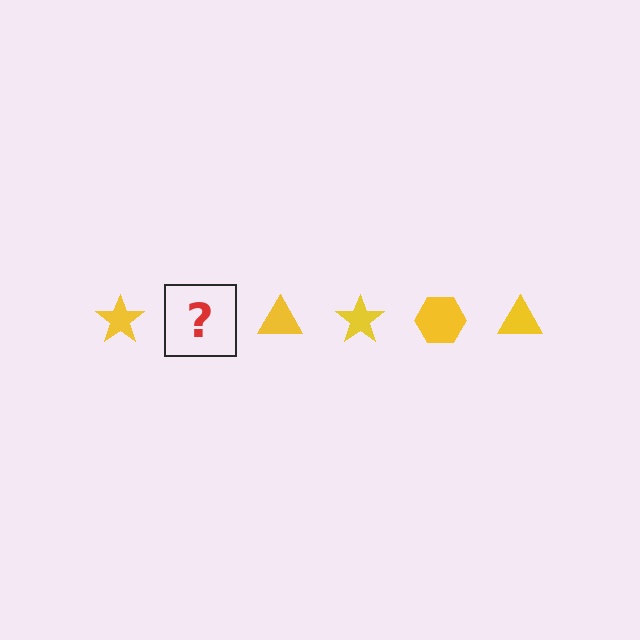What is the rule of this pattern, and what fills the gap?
The rule is that the pattern cycles through star, hexagon, triangle shapes in yellow. The gap should be filled with a yellow hexagon.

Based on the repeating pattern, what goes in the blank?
The blank should be a yellow hexagon.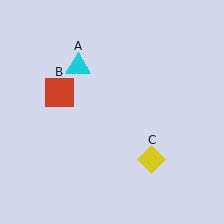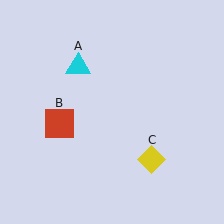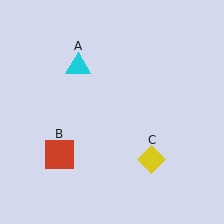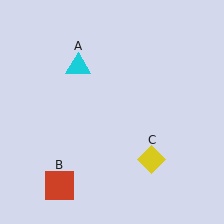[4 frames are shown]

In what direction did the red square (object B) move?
The red square (object B) moved down.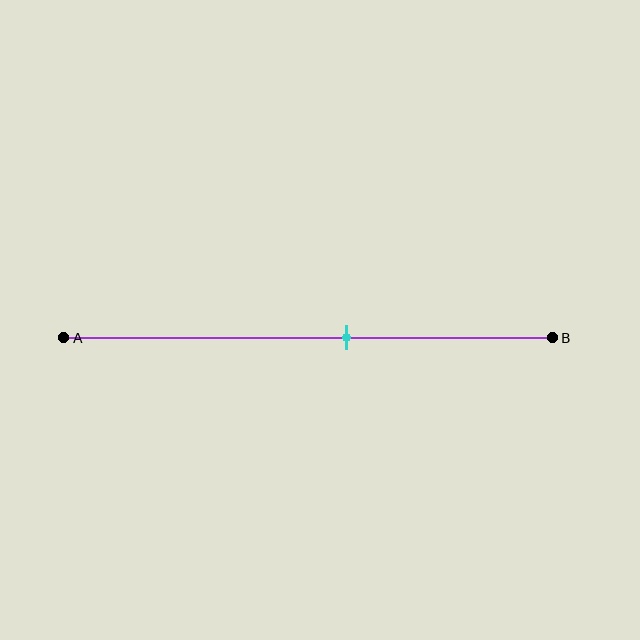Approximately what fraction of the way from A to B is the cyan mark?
The cyan mark is approximately 60% of the way from A to B.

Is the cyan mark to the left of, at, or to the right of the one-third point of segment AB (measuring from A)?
The cyan mark is to the right of the one-third point of segment AB.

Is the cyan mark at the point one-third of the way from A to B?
No, the mark is at about 60% from A, not at the 33% one-third point.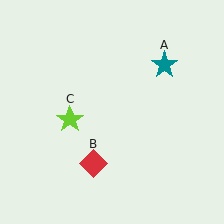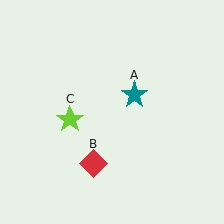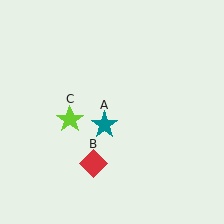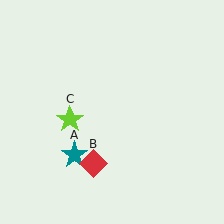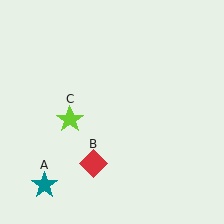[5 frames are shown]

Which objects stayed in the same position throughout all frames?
Red diamond (object B) and lime star (object C) remained stationary.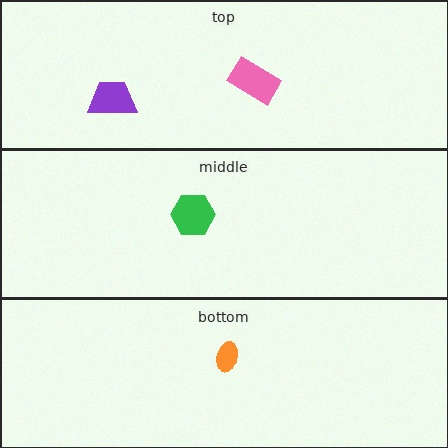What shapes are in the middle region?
The green hexagon.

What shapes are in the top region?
The purple trapezoid, the pink rectangle.